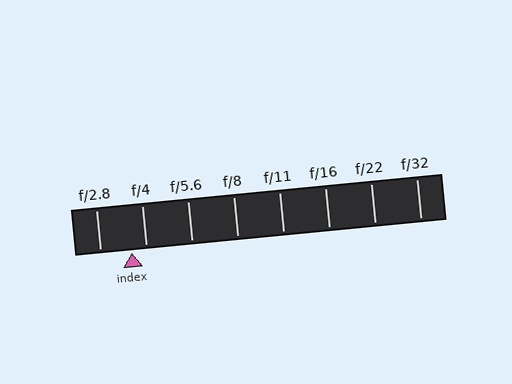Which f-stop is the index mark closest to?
The index mark is closest to f/4.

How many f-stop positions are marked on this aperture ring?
There are 8 f-stop positions marked.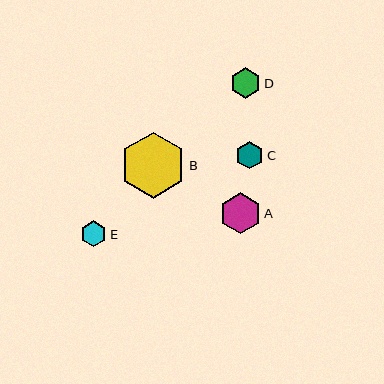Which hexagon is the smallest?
Hexagon E is the smallest with a size of approximately 26 pixels.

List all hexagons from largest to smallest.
From largest to smallest: B, A, D, C, E.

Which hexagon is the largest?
Hexagon B is the largest with a size of approximately 66 pixels.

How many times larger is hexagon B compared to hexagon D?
Hexagon B is approximately 2.1 times the size of hexagon D.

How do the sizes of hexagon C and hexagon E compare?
Hexagon C and hexagon E are approximately the same size.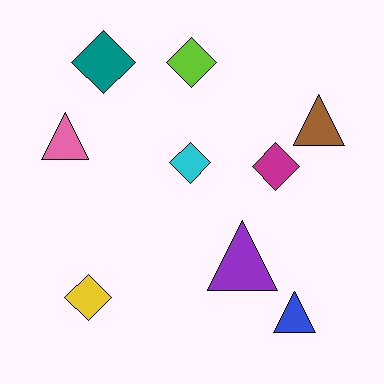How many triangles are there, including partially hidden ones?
There are 4 triangles.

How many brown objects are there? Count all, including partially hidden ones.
There is 1 brown object.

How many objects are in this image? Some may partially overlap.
There are 9 objects.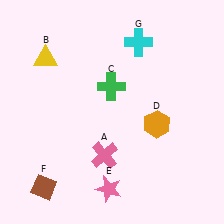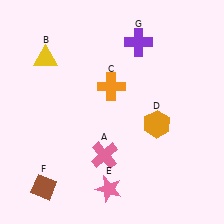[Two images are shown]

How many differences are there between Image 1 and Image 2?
There are 2 differences between the two images.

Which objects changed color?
C changed from green to orange. G changed from cyan to purple.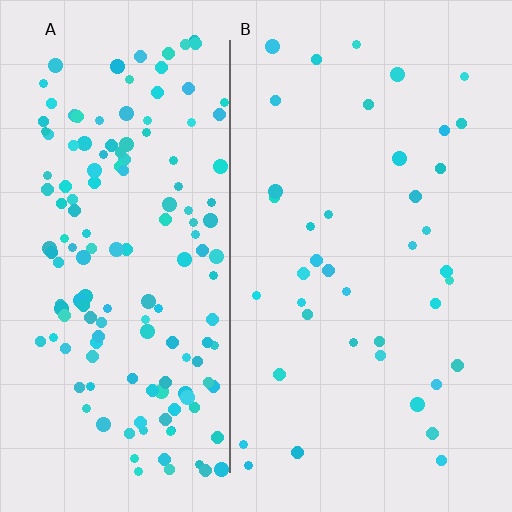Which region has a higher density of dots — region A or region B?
A (the left).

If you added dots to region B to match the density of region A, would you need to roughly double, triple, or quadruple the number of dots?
Approximately quadruple.